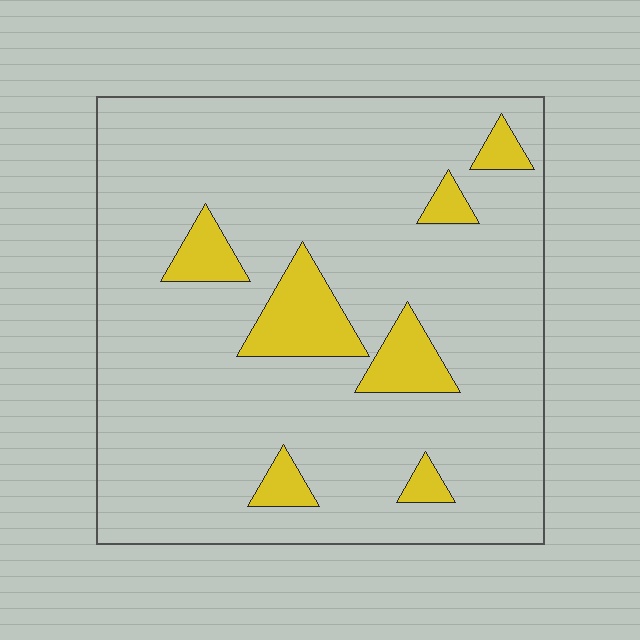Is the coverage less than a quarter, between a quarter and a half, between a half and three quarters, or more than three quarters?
Less than a quarter.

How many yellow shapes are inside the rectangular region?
7.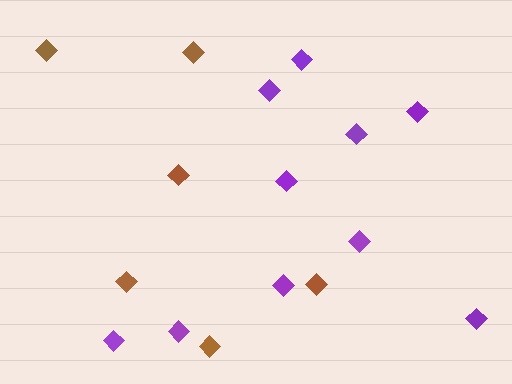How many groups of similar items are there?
There are 2 groups: one group of brown diamonds (6) and one group of purple diamonds (10).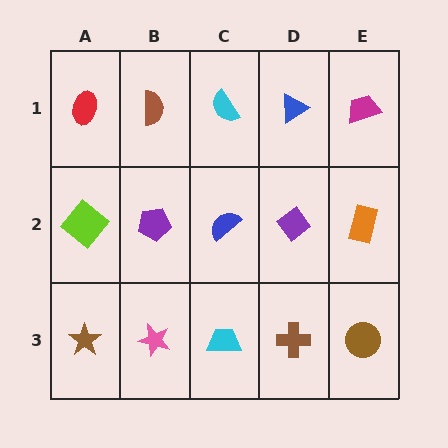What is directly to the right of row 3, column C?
A brown cross.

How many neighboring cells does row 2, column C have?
4.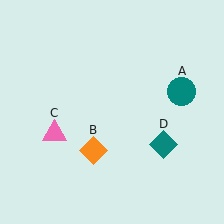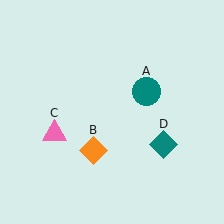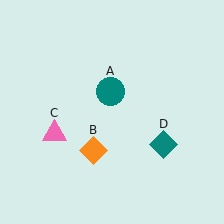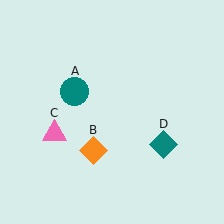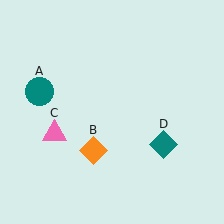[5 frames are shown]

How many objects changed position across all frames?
1 object changed position: teal circle (object A).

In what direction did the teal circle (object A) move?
The teal circle (object A) moved left.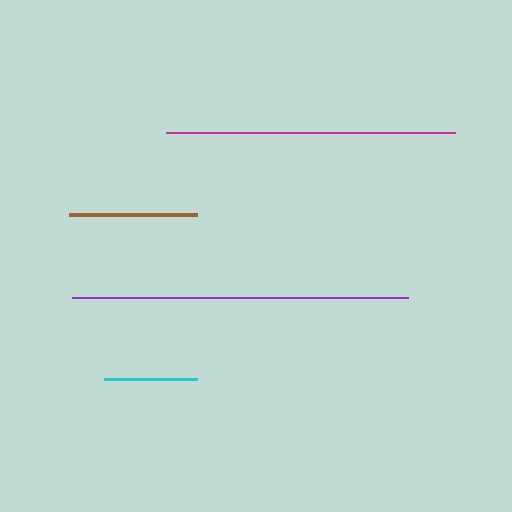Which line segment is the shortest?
The cyan line is the shortest at approximately 93 pixels.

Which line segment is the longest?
The purple line is the longest at approximately 336 pixels.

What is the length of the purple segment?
The purple segment is approximately 336 pixels long.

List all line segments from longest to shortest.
From longest to shortest: purple, magenta, brown, cyan.